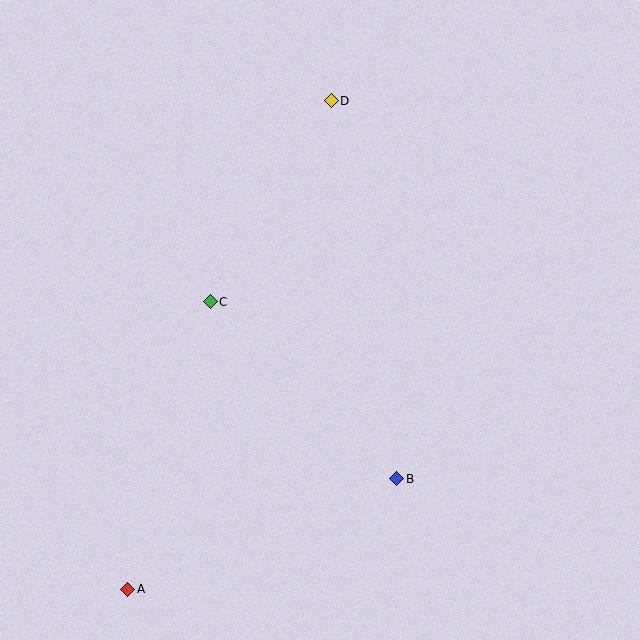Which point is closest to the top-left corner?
Point D is closest to the top-left corner.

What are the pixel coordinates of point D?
Point D is at (331, 101).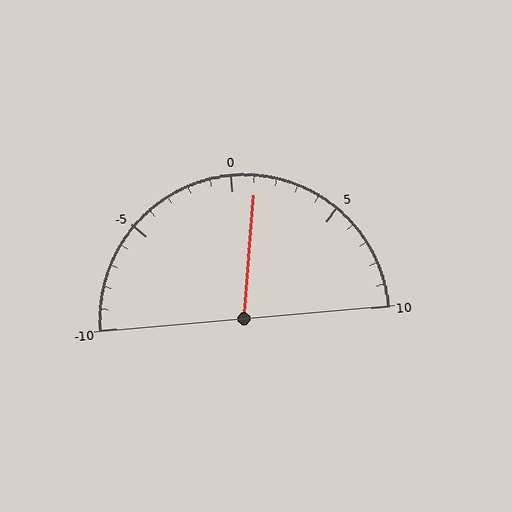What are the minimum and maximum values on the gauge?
The gauge ranges from -10 to 10.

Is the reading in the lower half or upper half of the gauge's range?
The reading is in the upper half of the range (-10 to 10).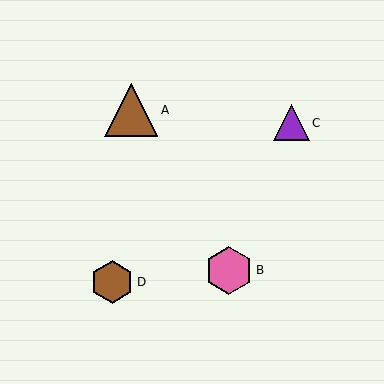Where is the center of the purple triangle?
The center of the purple triangle is at (292, 123).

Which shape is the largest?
The brown triangle (labeled A) is the largest.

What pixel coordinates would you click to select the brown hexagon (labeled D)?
Click at (112, 282) to select the brown hexagon D.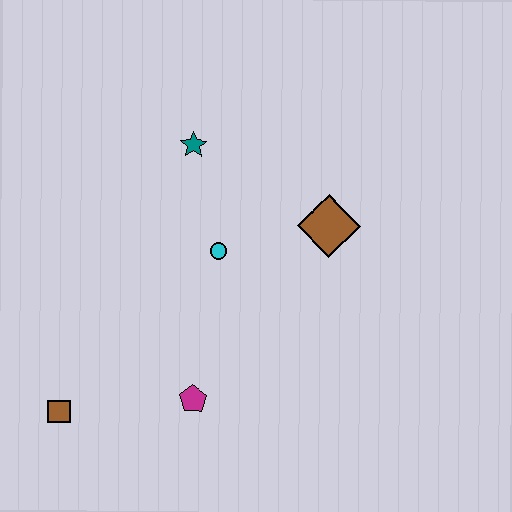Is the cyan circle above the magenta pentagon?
Yes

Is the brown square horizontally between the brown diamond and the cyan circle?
No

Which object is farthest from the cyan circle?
The brown square is farthest from the cyan circle.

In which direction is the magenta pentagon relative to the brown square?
The magenta pentagon is to the right of the brown square.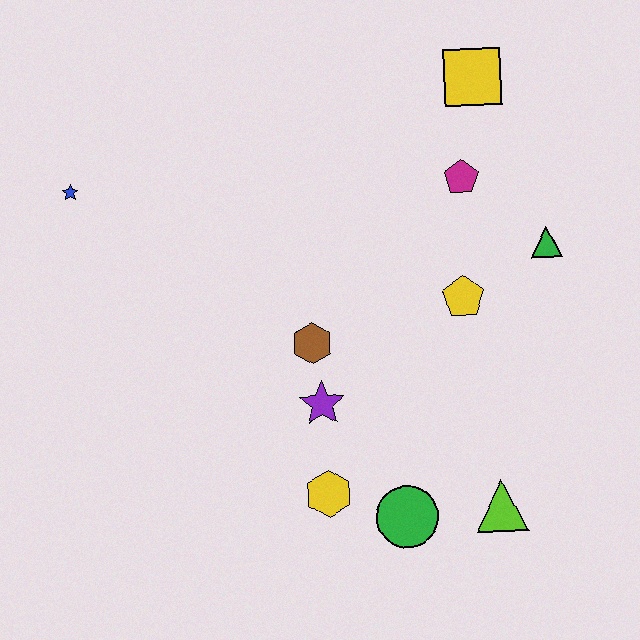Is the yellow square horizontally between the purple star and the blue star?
No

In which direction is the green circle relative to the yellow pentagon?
The green circle is below the yellow pentagon.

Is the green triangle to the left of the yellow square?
No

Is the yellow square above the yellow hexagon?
Yes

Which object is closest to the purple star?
The brown hexagon is closest to the purple star.